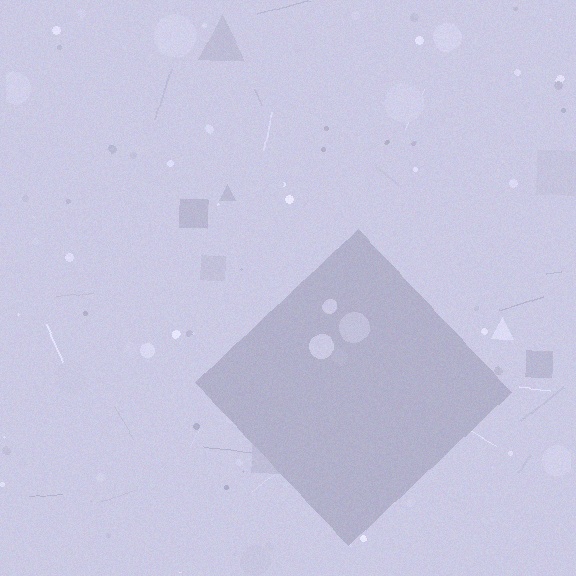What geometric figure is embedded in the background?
A diamond is embedded in the background.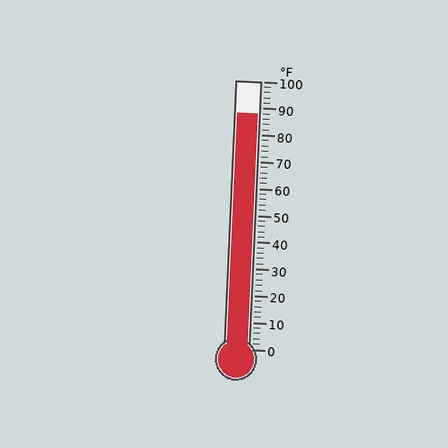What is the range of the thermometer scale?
The thermometer scale ranges from 0°F to 100°F.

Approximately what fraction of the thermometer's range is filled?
The thermometer is filled to approximately 90% of its range.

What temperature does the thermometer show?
The thermometer shows approximately 88°F.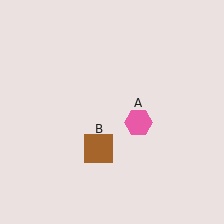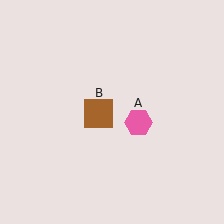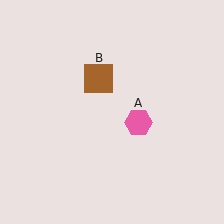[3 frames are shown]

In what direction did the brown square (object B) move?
The brown square (object B) moved up.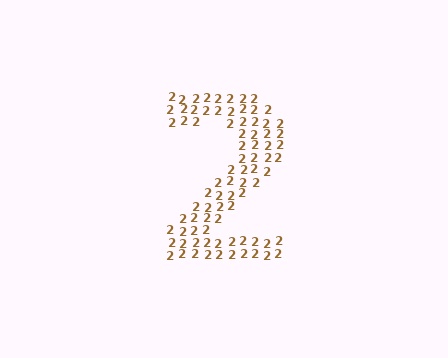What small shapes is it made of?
It is made of small digit 2's.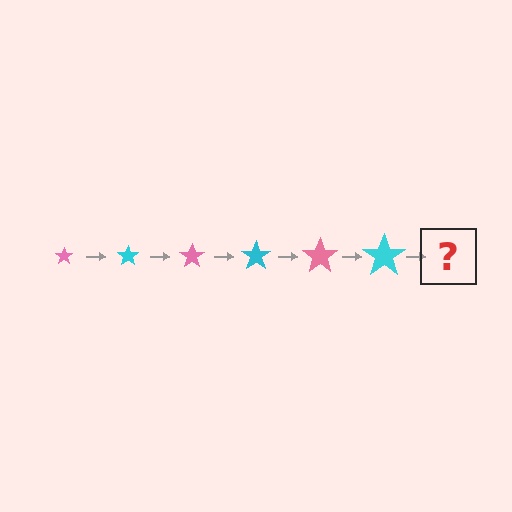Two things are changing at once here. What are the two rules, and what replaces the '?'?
The two rules are that the star grows larger each step and the color cycles through pink and cyan. The '?' should be a pink star, larger than the previous one.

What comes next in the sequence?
The next element should be a pink star, larger than the previous one.